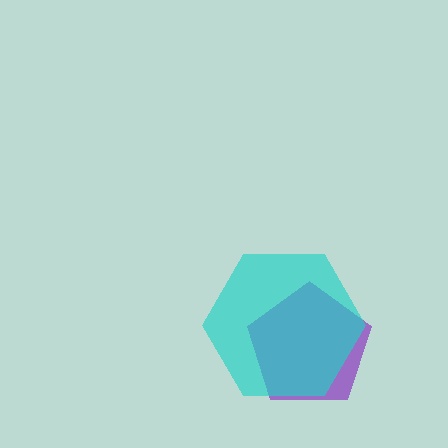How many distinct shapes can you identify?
There are 2 distinct shapes: a purple pentagon, a cyan hexagon.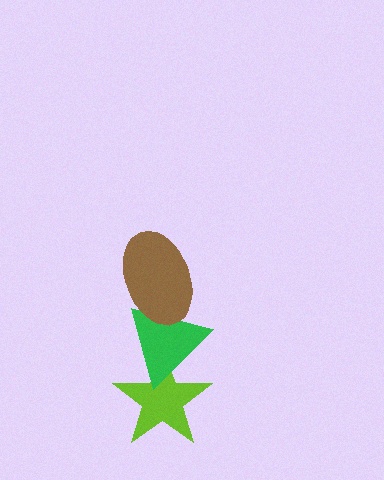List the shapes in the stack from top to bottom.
From top to bottom: the brown ellipse, the green triangle, the lime star.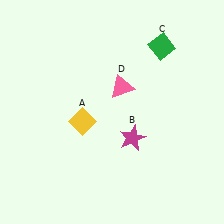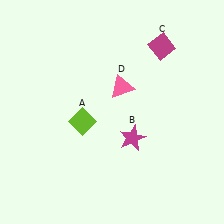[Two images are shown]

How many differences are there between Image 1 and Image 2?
There are 2 differences between the two images.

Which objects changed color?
A changed from yellow to lime. C changed from green to magenta.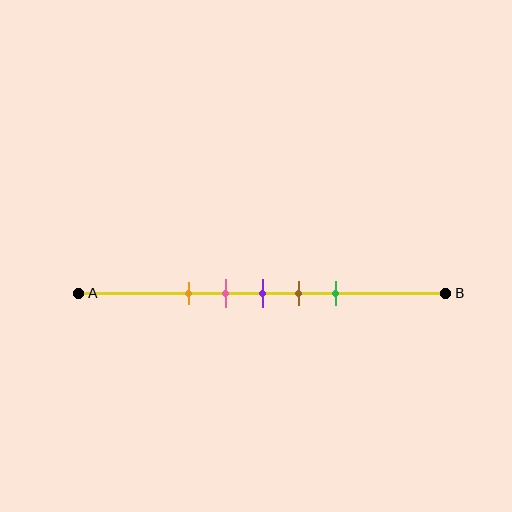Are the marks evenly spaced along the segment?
Yes, the marks are approximately evenly spaced.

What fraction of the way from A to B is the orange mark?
The orange mark is approximately 30% (0.3) of the way from A to B.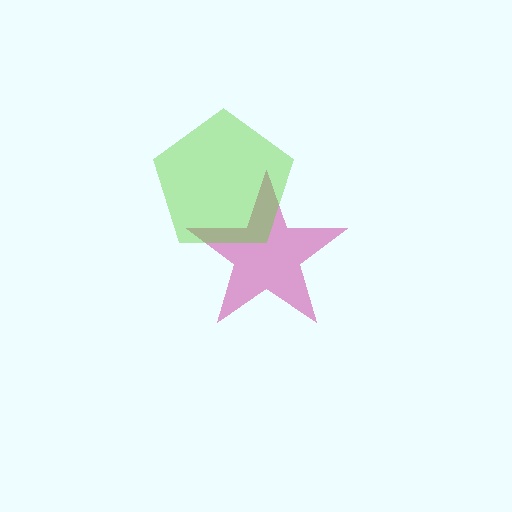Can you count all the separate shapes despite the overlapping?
Yes, there are 2 separate shapes.